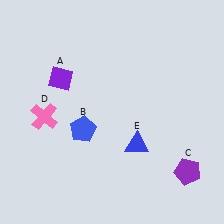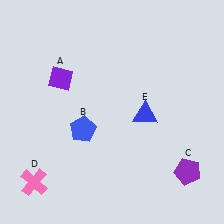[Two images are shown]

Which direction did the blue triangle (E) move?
The blue triangle (E) moved up.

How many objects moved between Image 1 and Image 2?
2 objects moved between the two images.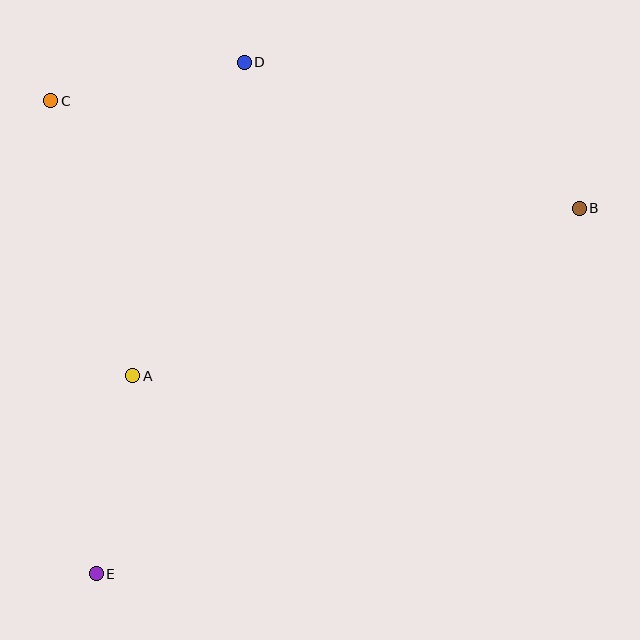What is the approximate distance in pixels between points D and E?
The distance between D and E is approximately 533 pixels.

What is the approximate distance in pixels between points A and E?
The distance between A and E is approximately 201 pixels.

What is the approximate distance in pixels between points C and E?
The distance between C and E is approximately 475 pixels.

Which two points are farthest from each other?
Points B and E are farthest from each other.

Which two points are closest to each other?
Points C and D are closest to each other.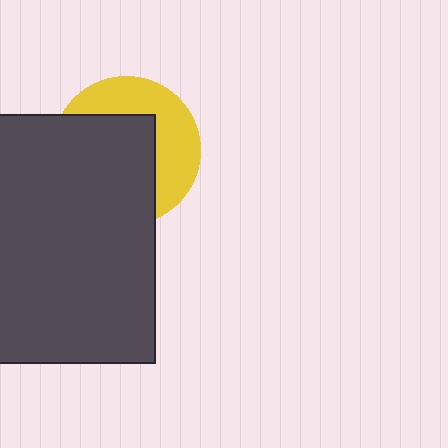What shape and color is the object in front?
The object in front is a dark gray rectangle.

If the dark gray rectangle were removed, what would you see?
You would see the complete yellow circle.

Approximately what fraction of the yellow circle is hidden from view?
Roughly 58% of the yellow circle is hidden behind the dark gray rectangle.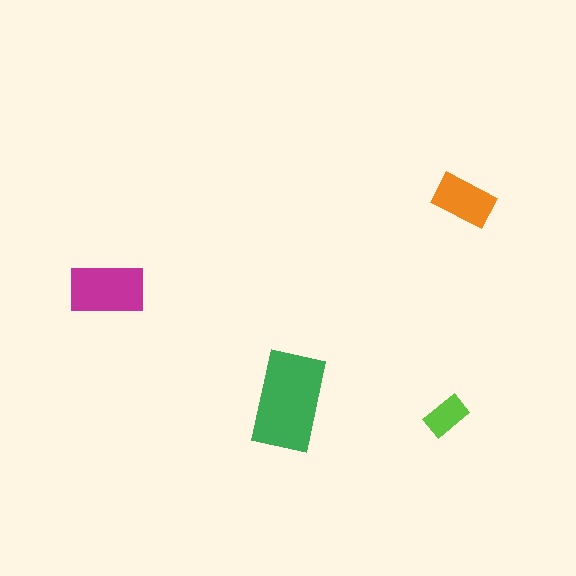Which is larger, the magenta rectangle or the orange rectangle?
The magenta one.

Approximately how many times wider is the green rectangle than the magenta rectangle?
About 1.5 times wider.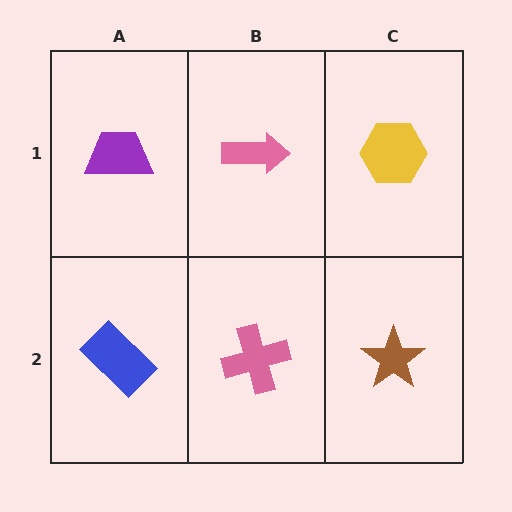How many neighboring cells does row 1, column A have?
2.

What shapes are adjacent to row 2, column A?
A purple trapezoid (row 1, column A), a pink cross (row 2, column B).